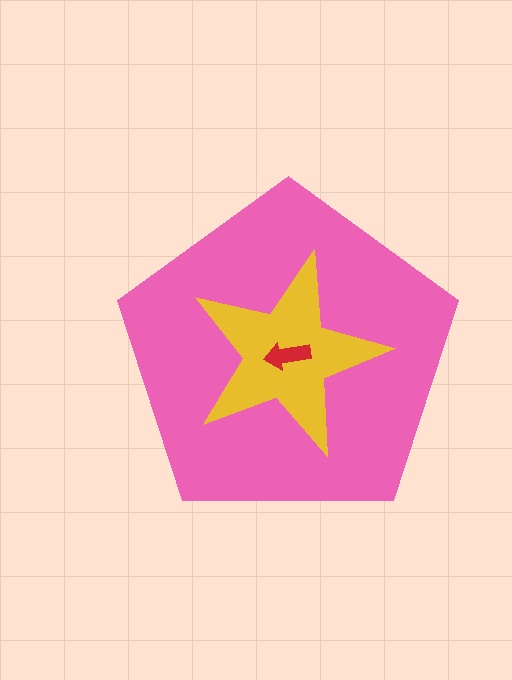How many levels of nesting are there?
3.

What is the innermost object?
The red arrow.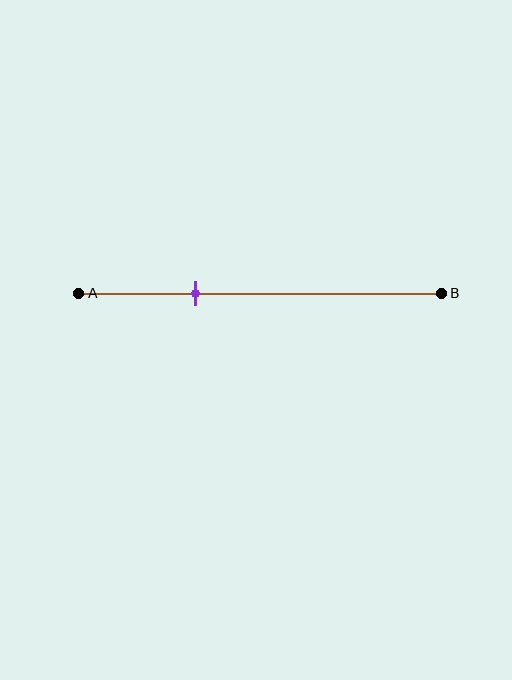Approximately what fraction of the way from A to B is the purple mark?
The purple mark is approximately 30% of the way from A to B.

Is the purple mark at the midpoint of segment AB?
No, the mark is at about 30% from A, not at the 50% midpoint.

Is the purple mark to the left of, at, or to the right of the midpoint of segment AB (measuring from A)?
The purple mark is to the left of the midpoint of segment AB.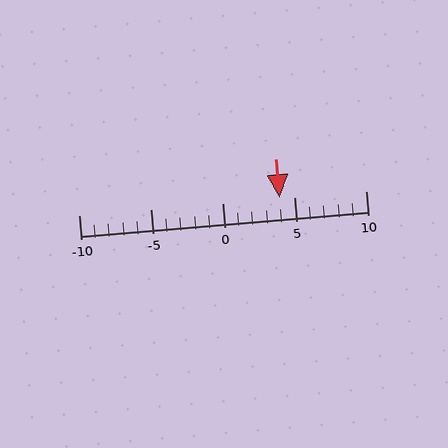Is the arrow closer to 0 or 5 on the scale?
The arrow is closer to 5.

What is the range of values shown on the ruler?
The ruler shows values from -10 to 10.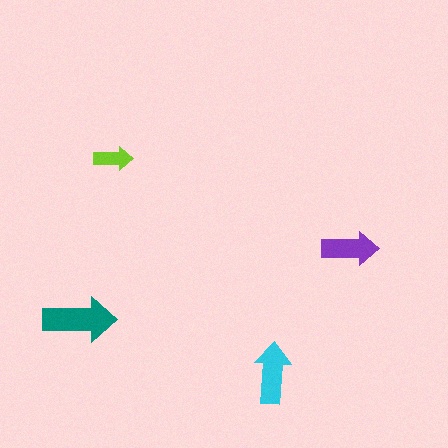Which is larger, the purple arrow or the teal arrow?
The teal one.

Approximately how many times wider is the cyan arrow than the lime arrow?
About 1.5 times wider.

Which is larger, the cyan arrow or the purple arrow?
The cyan one.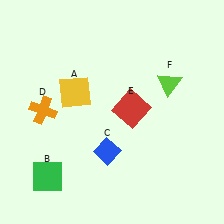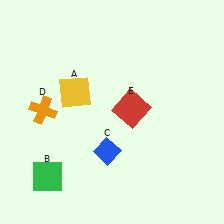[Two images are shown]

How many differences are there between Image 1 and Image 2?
There is 1 difference between the two images.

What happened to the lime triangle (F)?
The lime triangle (F) was removed in Image 2. It was in the top-right area of Image 1.